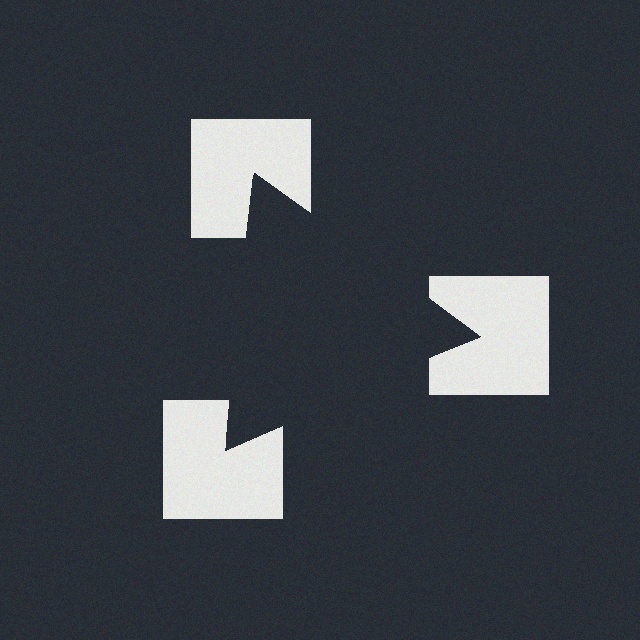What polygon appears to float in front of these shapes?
An illusory triangle — its edges are inferred from the aligned wedge cuts in the notched squares, not physically drawn.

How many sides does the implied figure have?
3 sides.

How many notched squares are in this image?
There are 3 — one at each vertex of the illusory triangle.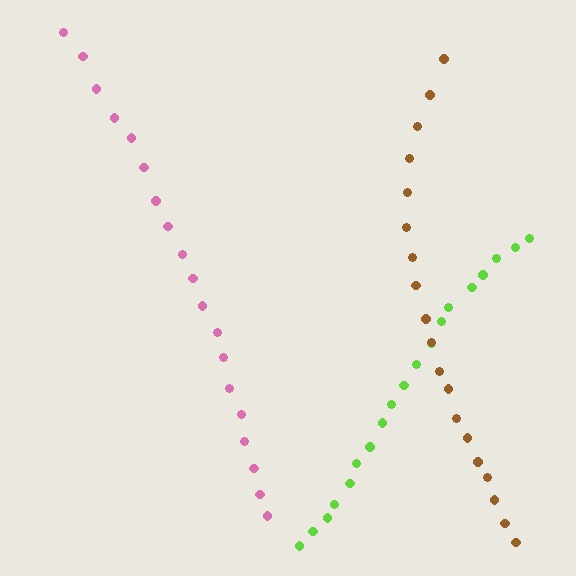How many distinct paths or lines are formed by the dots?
There are 3 distinct paths.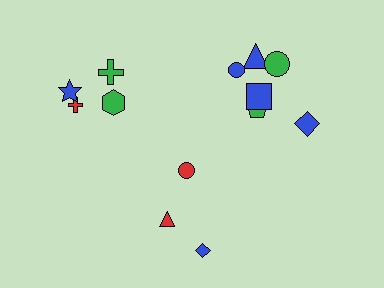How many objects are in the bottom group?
There are 3 objects.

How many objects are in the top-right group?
There are 6 objects.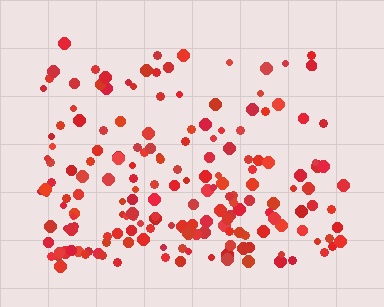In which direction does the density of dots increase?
From top to bottom, with the bottom side densest.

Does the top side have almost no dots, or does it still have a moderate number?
Still a moderate number, just noticeably fewer than the bottom.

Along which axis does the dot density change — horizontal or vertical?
Vertical.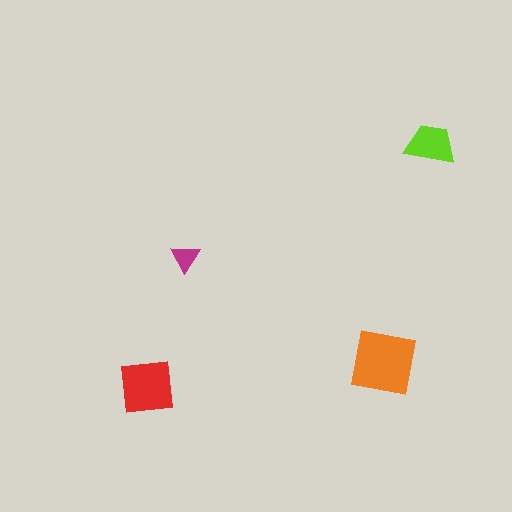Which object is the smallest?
The magenta triangle.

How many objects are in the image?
There are 4 objects in the image.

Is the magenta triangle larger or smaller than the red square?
Smaller.